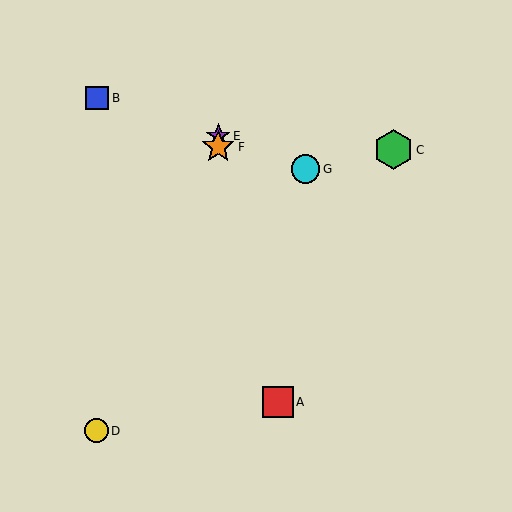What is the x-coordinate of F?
Object F is at x≈218.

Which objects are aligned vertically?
Objects E, F are aligned vertically.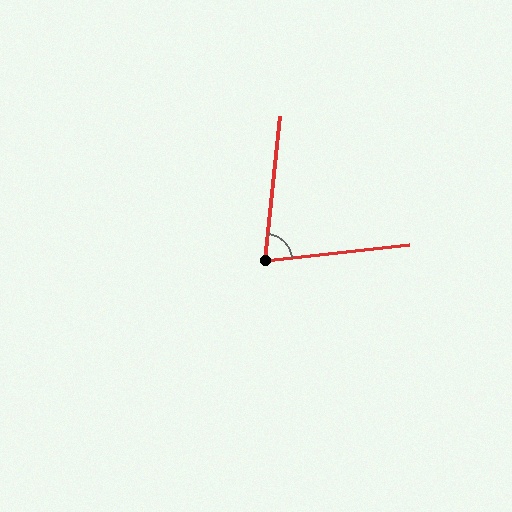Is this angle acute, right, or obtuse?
It is acute.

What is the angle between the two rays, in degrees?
Approximately 78 degrees.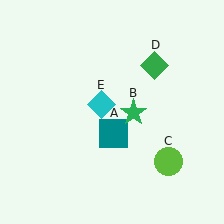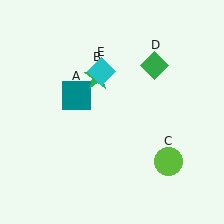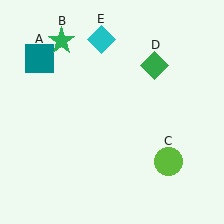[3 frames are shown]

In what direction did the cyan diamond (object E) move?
The cyan diamond (object E) moved up.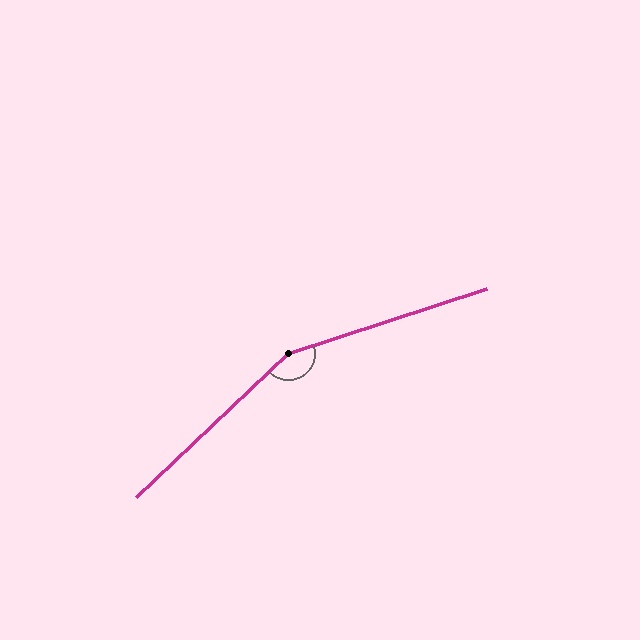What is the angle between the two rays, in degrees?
Approximately 155 degrees.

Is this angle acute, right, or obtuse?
It is obtuse.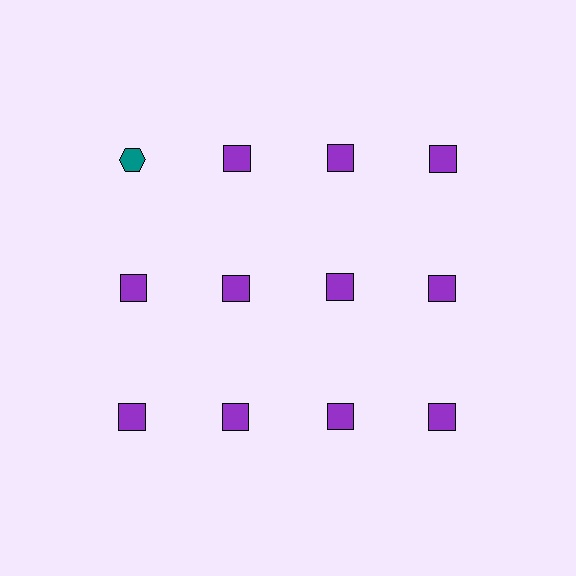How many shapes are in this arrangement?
There are 12 shapes arranged in a grid pattern.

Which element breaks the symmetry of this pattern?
The teal hexagon in the top row, leftmost column breaks the symmetry. All other shapes are purple squares.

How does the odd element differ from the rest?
It differs in both color (teal instead of purple) and shape (hexagon instead of square).